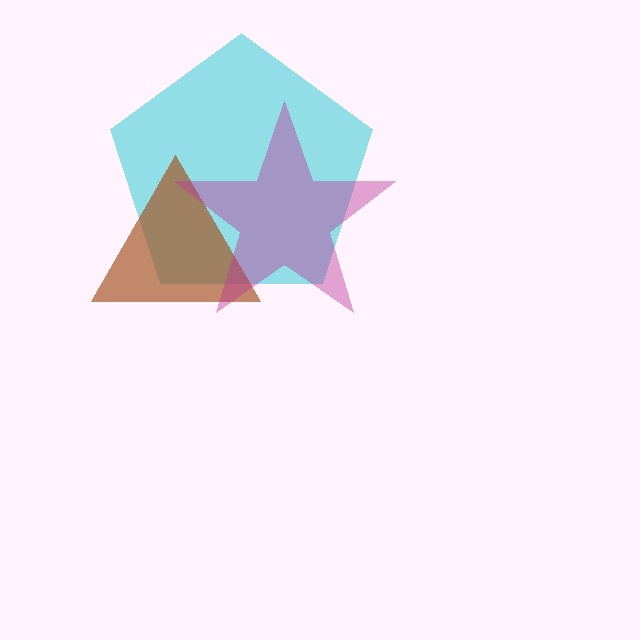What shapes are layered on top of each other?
The layered shapes are: a cyan pentagon, a brown triangle, a magenta star.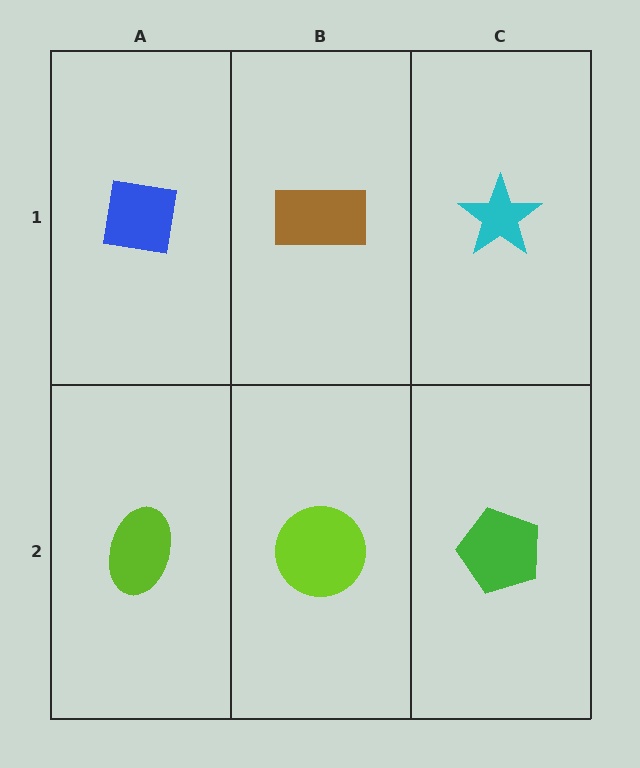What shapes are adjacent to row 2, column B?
A brown rectangle (row 1, column B), a lime ellipse (row 2, column A), a green pentagon (row 2, column C).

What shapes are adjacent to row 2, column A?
A blue square (row 1, column A), a lime circle (row 2, column B).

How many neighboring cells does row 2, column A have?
2.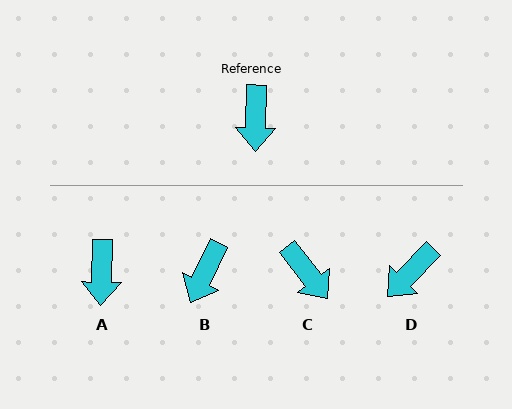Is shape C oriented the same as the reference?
No, it is off by about 39 degrees.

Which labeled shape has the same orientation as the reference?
A.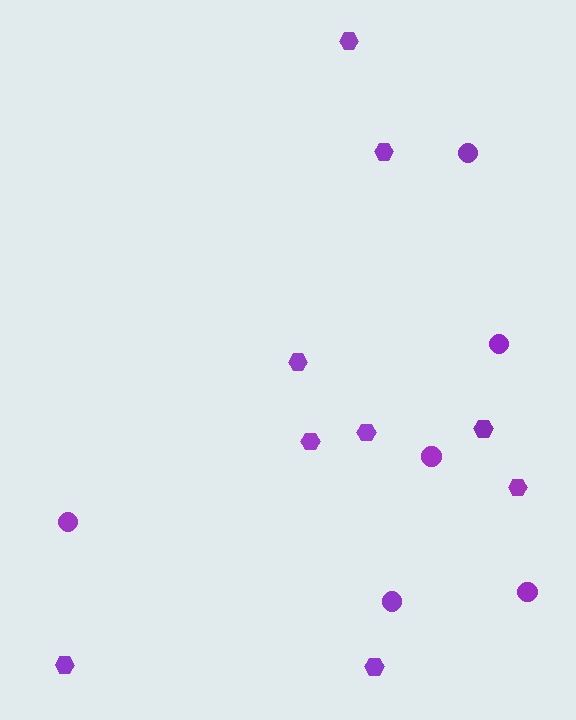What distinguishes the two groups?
There are 2 groups: one group of circles (6) and one group of hexagons (9).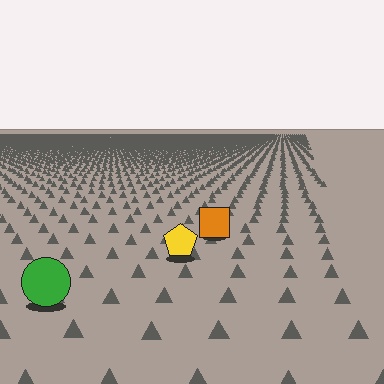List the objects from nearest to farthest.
From nearest to farthest: the green circle, the yellow pentagon, the orange square.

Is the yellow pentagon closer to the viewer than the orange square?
Yes. The yellow pentagon is closer — you can tell from the texture gradient: the ground texture is coarser near it.